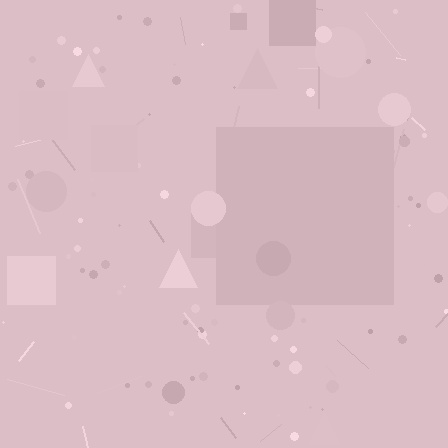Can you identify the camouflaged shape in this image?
The camouflaged shape is a square.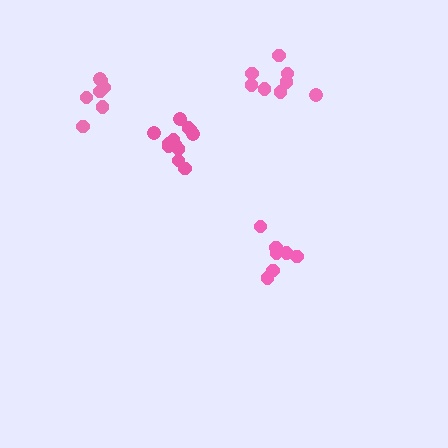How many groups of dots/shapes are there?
There are 4 groups.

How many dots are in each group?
Group 1: 13 dots, Group 2: 7 dots, Group 3: 7 dots, Group 4: 9 dots (36 total).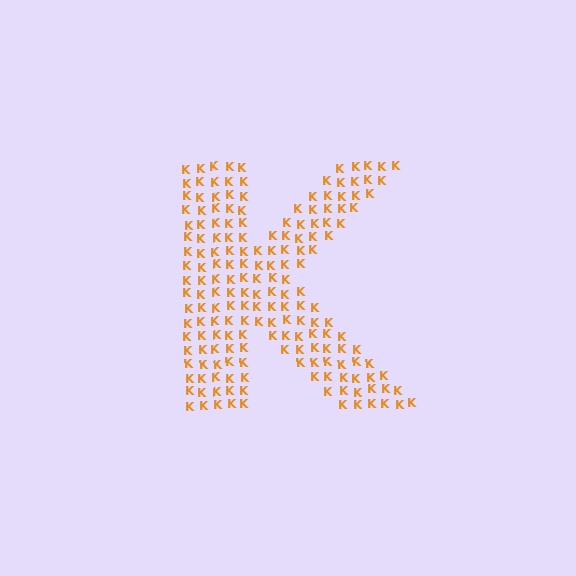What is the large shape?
The large shape is the letter K.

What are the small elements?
The small elements are letter K's.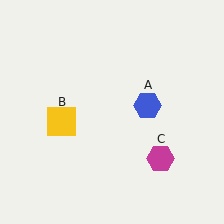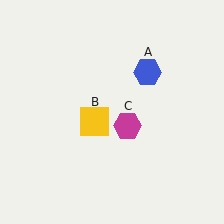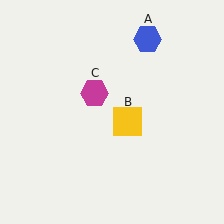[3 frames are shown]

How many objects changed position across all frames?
3 objects changed position: blue hexagon (object A), yellow square (object B), magenta hexagon (object C).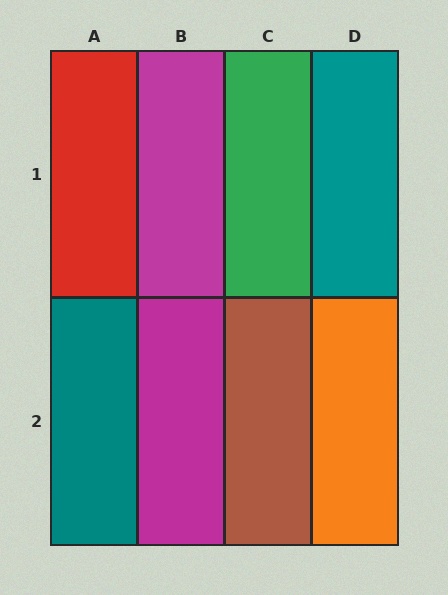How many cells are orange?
1 cell is orange.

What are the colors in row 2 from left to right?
Teal, magenta, brown, orange.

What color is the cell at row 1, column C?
Green.